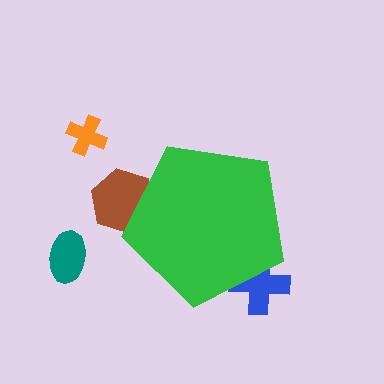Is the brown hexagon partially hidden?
Yes, the brown hexagon is partially hidden behind the green pentagon.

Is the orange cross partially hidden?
No, the orange cross is fully visible.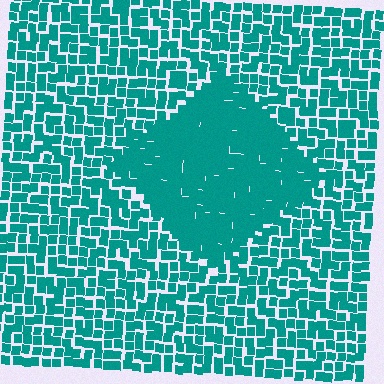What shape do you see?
I see a diamond.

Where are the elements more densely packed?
The elements are more densely packed inside the diamond boundary.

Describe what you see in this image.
The image contains small teal elements arranged at two different densities. A diamond-shaped region is visible where the elements are more densely packed than the surrounding area.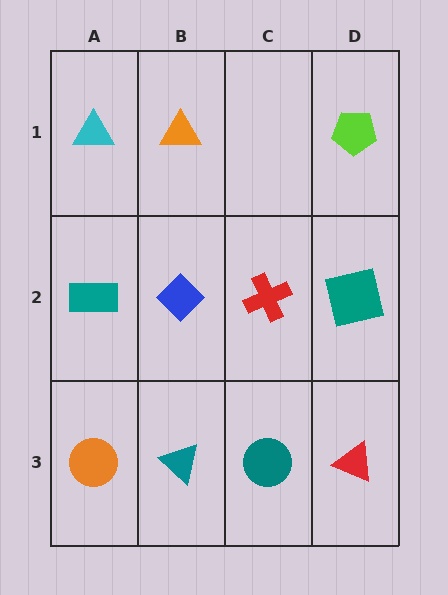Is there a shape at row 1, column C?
No, that cell is empty.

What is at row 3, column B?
A teal triangle.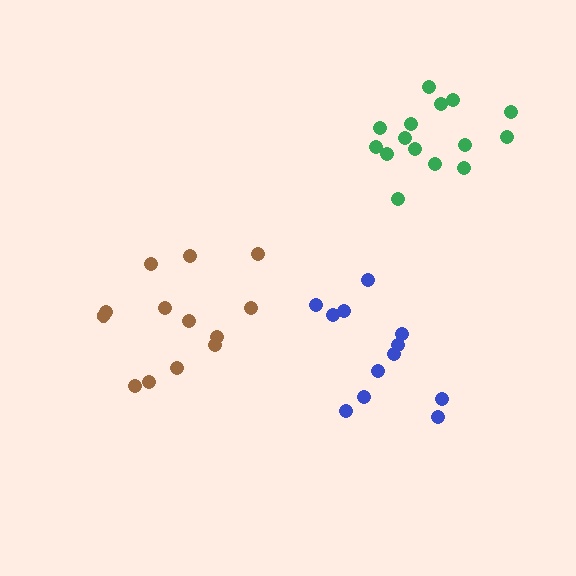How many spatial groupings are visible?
There are 3 spatial groupings.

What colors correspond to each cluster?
The clusters are colored: brown, green, blue.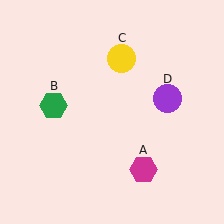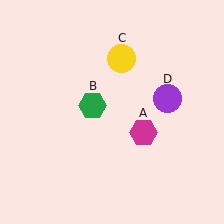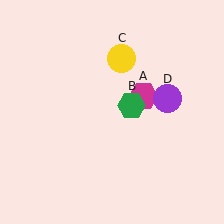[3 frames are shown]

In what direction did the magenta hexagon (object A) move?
The magenta hexagon (object A) moved up.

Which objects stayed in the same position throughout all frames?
Yellow circle (object C) and purple circle (object D) remained stationary.